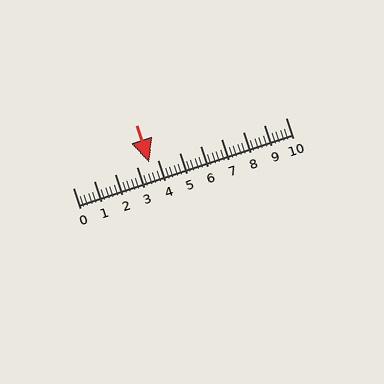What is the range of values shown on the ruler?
The ruler shows values from 0 to 10.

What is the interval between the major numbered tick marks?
The major tick marks are spaced 1 units apart.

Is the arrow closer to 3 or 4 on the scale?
The arrow is closer to 4.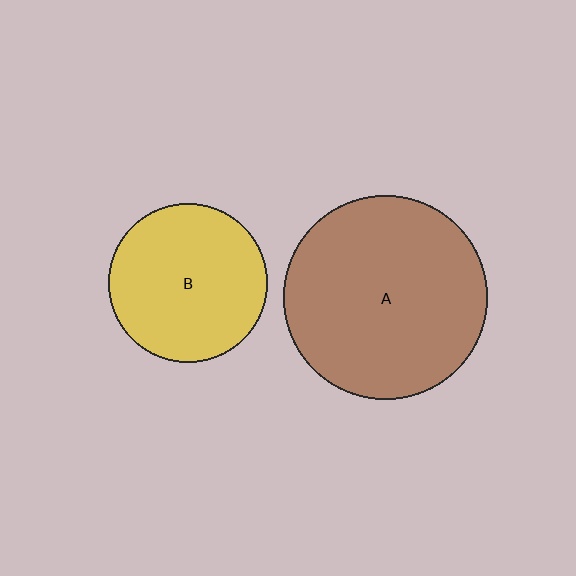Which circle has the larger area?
Circle A (brown).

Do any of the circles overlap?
No, none of the circles overlap.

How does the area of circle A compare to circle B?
Approximately 1.6 times.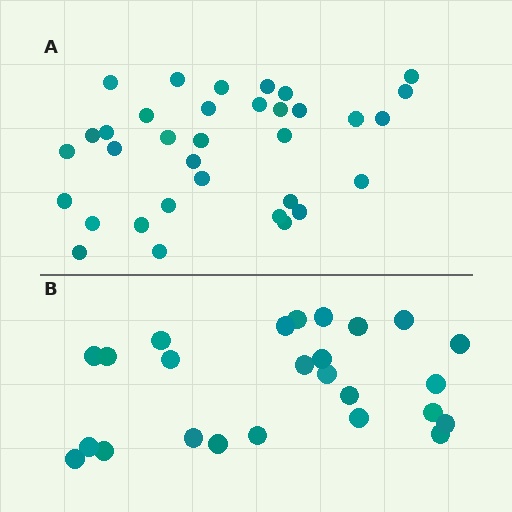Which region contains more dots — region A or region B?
Region A (the top region) has more dots.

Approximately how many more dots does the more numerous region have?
Region A has roughly 8 or so more dots than region B.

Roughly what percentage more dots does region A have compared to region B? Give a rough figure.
About 35% more.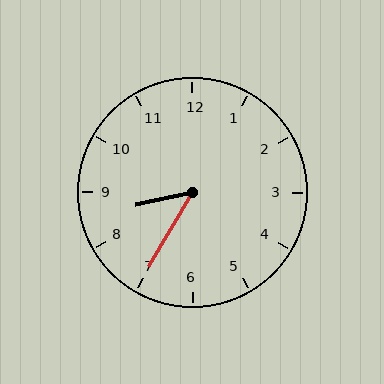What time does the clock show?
8:35.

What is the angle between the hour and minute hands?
Approximately 48 degrees.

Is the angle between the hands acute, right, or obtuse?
It is acute.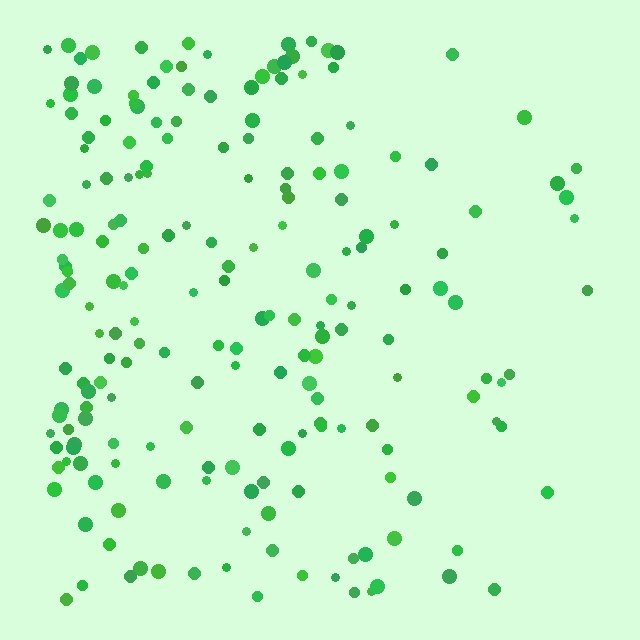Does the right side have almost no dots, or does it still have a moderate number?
Still a moderate number, just noticeably fewer than the left.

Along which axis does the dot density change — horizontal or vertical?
Horizontal.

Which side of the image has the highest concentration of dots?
The left.